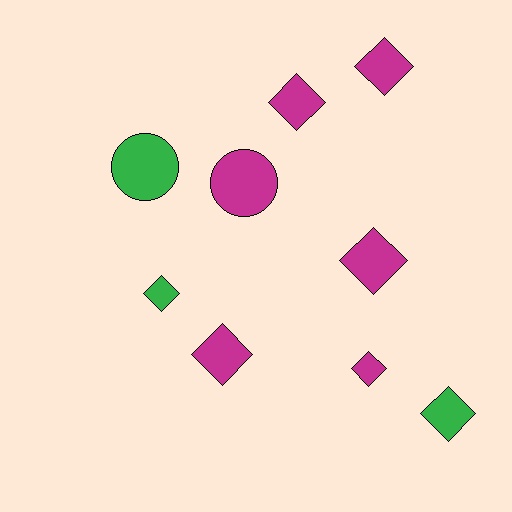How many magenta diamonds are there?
There are 5 magenta diamonds.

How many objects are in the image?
There are 9 objects.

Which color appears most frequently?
Magenta, with 6 objects.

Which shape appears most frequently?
Diamond, with 7 objects.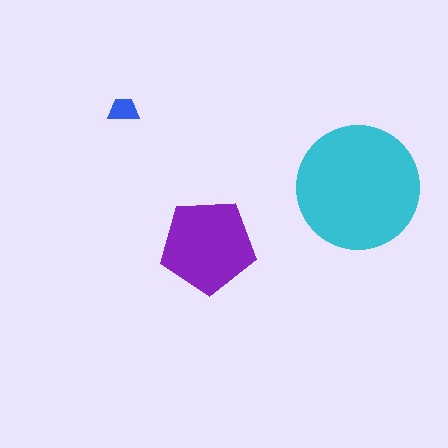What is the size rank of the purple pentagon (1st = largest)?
2nd.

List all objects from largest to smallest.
The cyan circle, the purple pentagon, the blue trapezoid.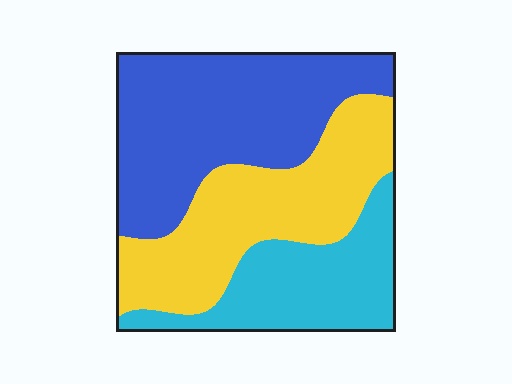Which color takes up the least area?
Cyan, at roughly 25%.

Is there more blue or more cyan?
Blue.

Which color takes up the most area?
Blue, at roughly 40%.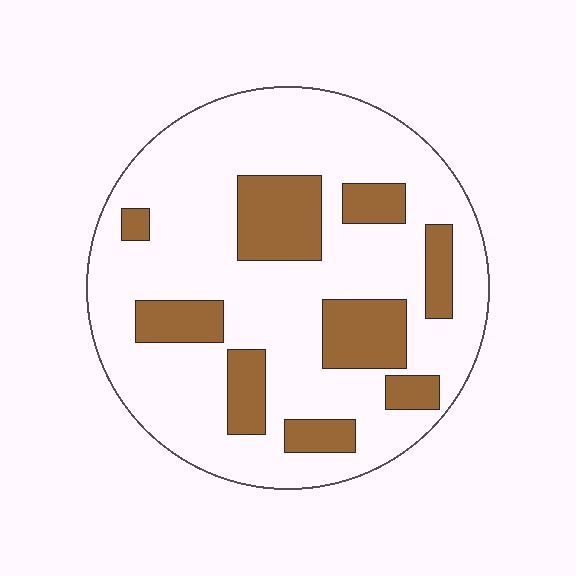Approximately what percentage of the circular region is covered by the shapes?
Approximately 25%.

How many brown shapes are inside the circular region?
9.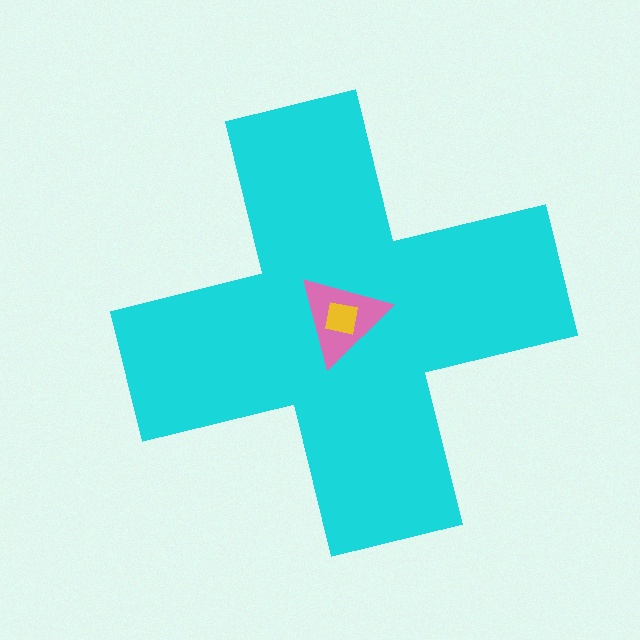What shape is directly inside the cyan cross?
The pink triangle.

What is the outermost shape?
The cyan cross.